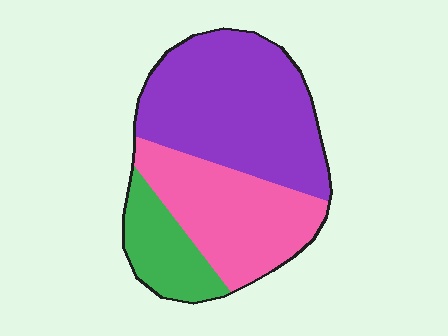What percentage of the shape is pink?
Pink covers 34% of the shape.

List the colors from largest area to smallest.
From largest to smallest: purple, pink, green.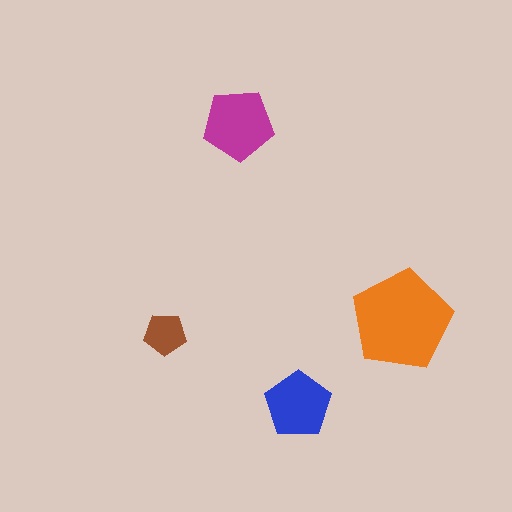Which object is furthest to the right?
The orange pentagon is rightmost.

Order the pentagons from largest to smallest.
the orange one, the magenta one, the blue one, the brown one.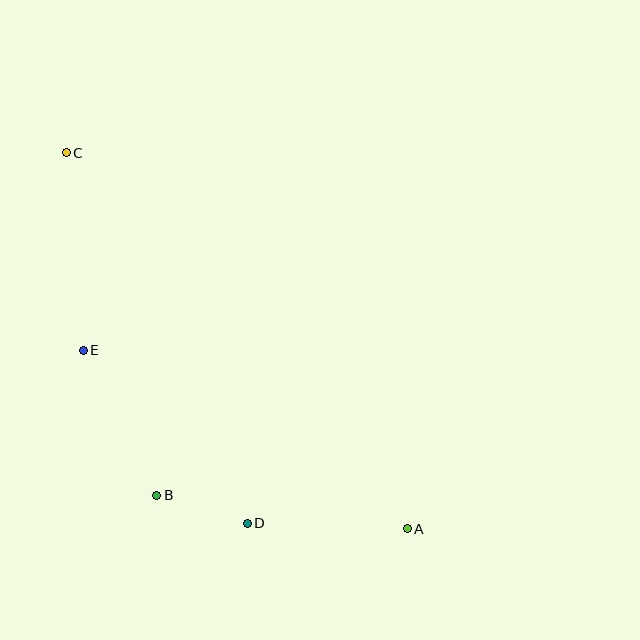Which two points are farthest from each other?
Points A and C are farthest from each other.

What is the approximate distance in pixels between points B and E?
The distance between B and E is approximately 162 pixels.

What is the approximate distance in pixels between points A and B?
The distance between A and B is approximately 253 pixels.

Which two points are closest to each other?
Points B and D are closest to each other.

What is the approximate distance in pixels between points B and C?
The distance between B and C is approximately 354 pixels.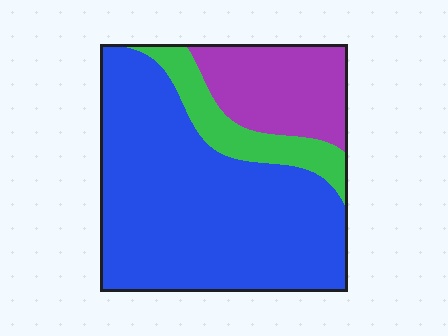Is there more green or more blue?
Blue.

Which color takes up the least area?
Green, at roughly 15%.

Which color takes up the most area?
Blue, at roughly 65%.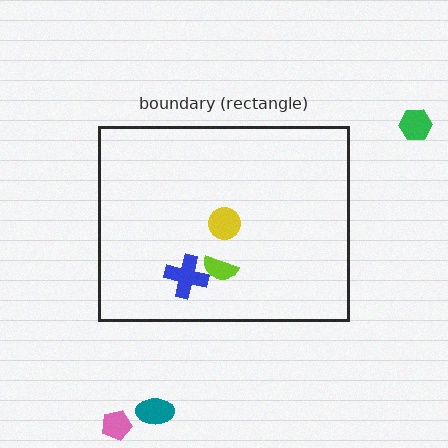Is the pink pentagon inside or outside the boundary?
Outside.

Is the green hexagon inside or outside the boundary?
Outside.